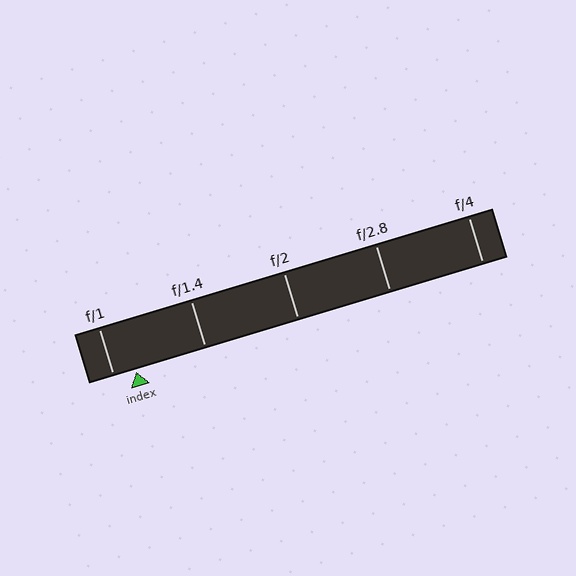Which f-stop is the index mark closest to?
The index mark is closest to f/1.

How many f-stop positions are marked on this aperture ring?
There are 5 f-stop positions marked.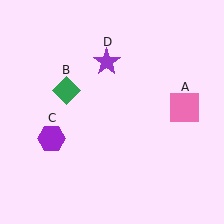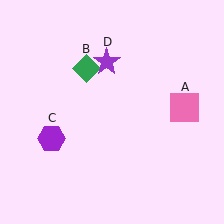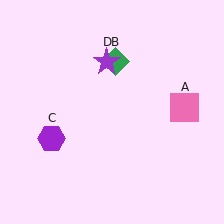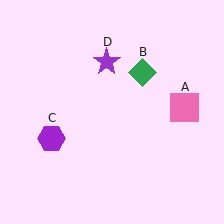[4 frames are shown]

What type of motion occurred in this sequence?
The green diamond (object B) rotated clockwise around the center of the scene.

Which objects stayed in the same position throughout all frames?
Pink square (object A) and purple hexagon (object C) and purple star (object D) remained stationary.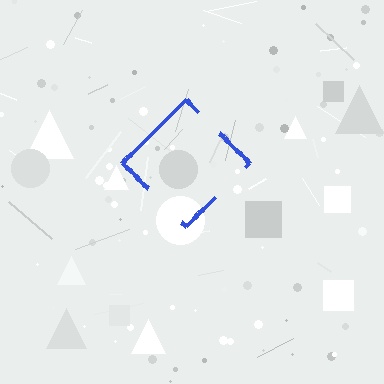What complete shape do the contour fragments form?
The contour fragments form a diamond.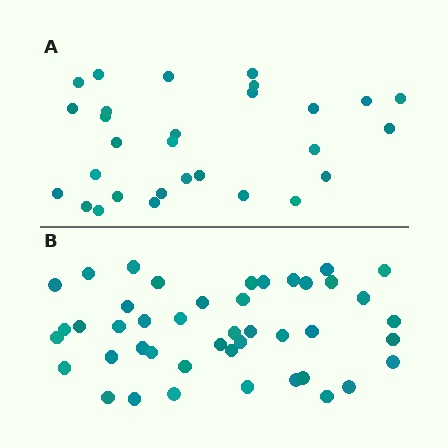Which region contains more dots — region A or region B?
Region B (the bottom region) has more dots.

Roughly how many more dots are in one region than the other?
Region B has approximately 15 more dots than region A.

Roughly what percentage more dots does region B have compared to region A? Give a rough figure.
About 50% more.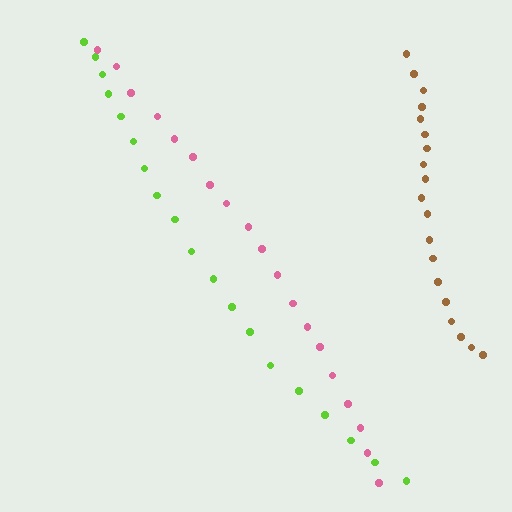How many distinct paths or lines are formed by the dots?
There are 3 distinct paths.